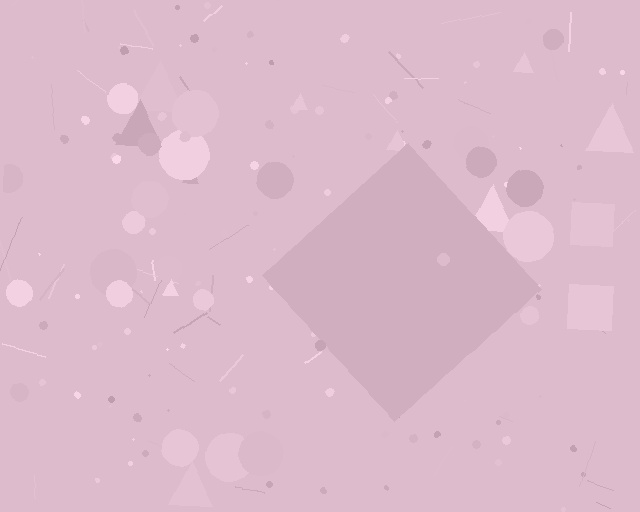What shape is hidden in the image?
A diamond is hidden in the image.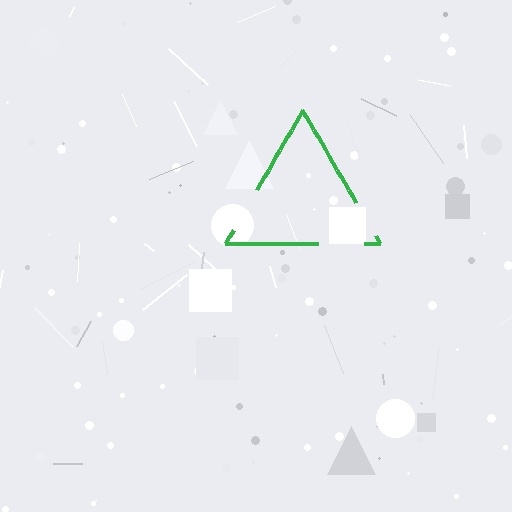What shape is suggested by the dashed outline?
The dashed outline suggests a triangle.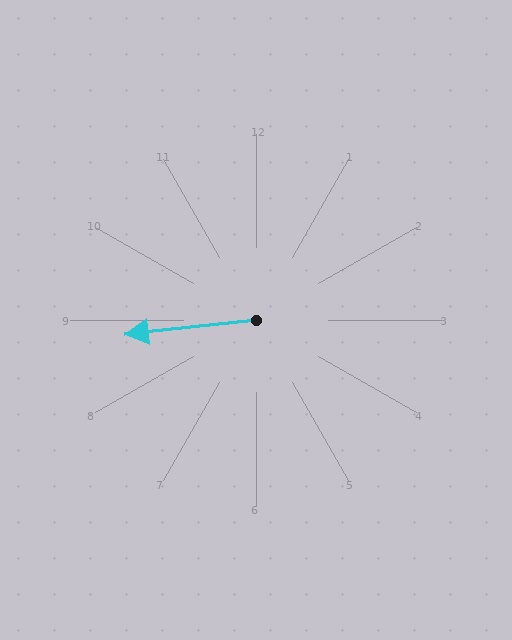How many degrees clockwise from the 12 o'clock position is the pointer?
Approximately 264 degrees.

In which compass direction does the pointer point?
West.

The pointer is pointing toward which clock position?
Roughly 9 o'clock.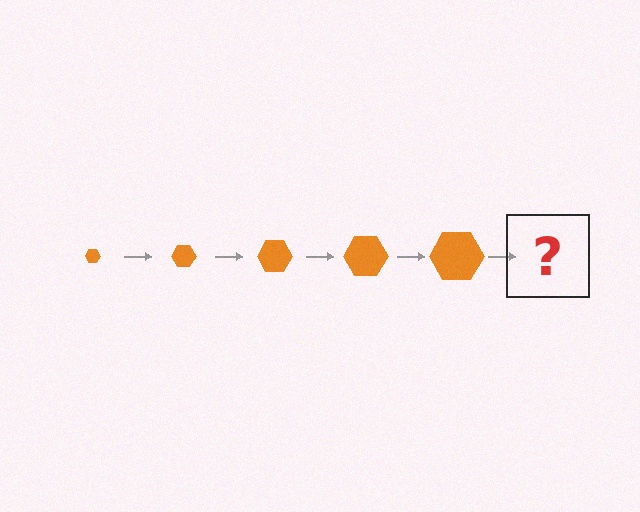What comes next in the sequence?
The next element should be an orange hexagon, larger than the previous one.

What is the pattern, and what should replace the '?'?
The pattern is that the hexagon gets progressively larger each step. The '?' should be an orange hexagon, larger than the previous one.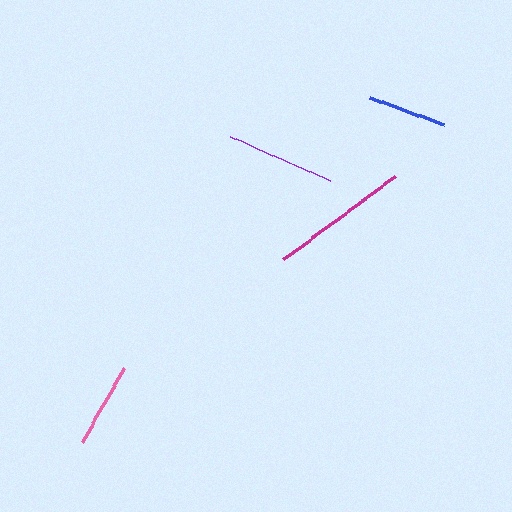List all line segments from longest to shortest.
From longest to shortest: magenta, purple, pink, blue.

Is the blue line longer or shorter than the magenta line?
The magenta line is longer than the blue line.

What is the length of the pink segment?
The pink segment is approximately 86 pixels long.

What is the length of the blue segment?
The blue segment is approximately 80 pixels long.